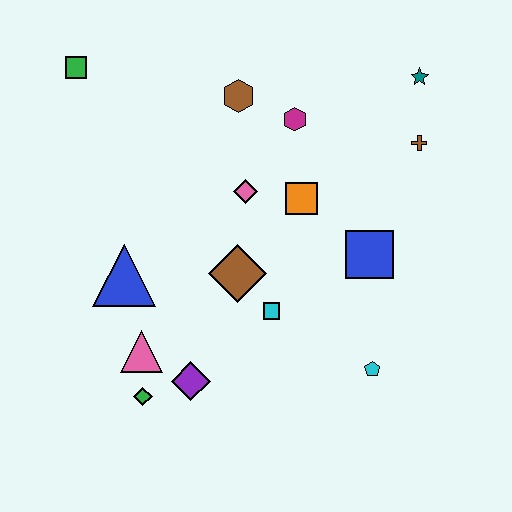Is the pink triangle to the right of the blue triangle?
Yes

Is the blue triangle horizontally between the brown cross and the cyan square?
No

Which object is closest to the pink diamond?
The orange square is closest to the pink diamond.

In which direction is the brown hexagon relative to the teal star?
The brown hexagon is to the left of the teal star.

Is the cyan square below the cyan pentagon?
No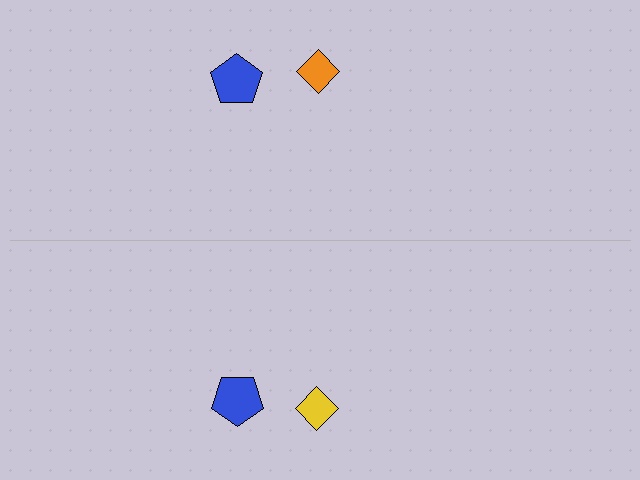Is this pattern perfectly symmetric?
No, the pattern is not perfectly symmetric. The yellow diamond on the bottom side breaks the symmetry — its mirror counterpart is orange.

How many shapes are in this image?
There are 4 shapes in this image.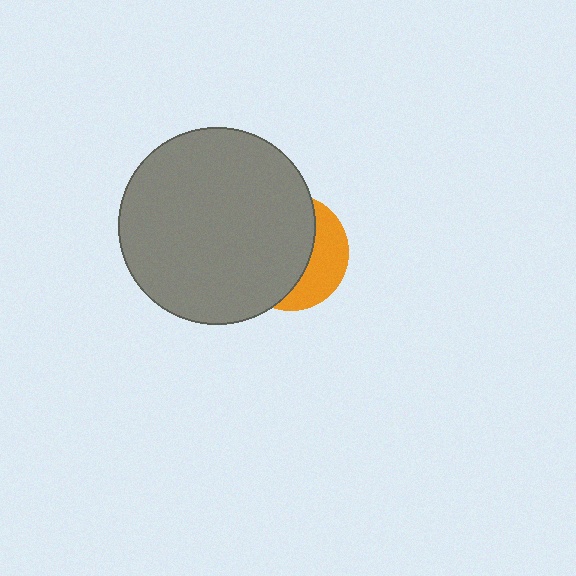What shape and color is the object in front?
The object in front is a gray circle.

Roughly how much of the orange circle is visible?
A small part of it is visible (roughly 35%).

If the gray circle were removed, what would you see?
You would see the complete orange circle.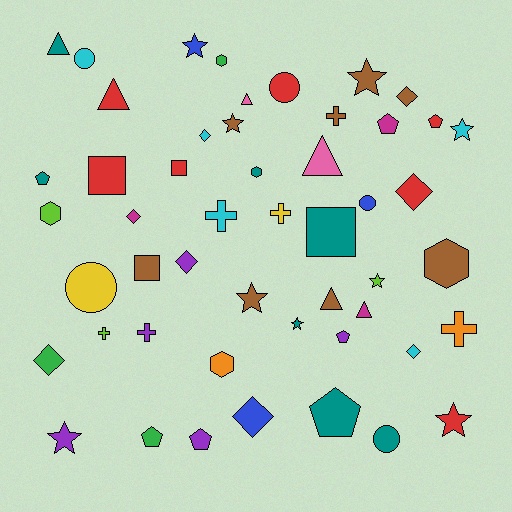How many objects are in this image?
There are 50 objects.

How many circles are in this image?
There are 5 circles.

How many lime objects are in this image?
There are 3 lime objects.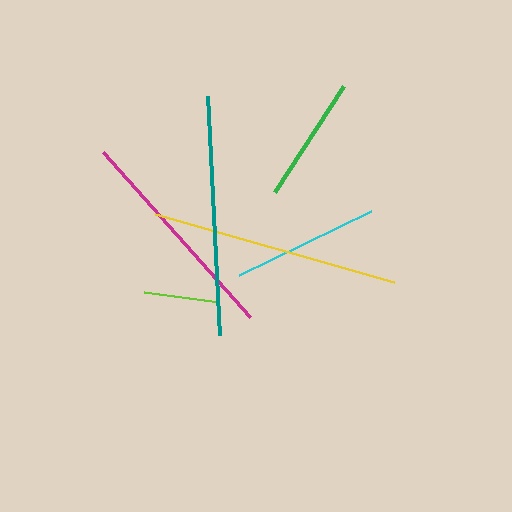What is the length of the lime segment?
The lime segment is approximately 76 pixels long.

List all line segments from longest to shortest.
From longest to shortest: yellow, teal, magenta, cyan, green, lime.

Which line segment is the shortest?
The lime line is the shortest at approximately 76 pixels.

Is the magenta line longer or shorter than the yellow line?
The yellow line is longer than the magenta line.